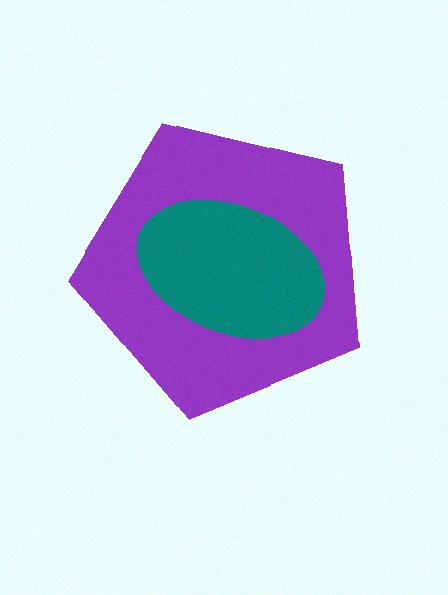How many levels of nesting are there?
2.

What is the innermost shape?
The teal ellipse.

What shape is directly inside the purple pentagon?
The teal ellipse.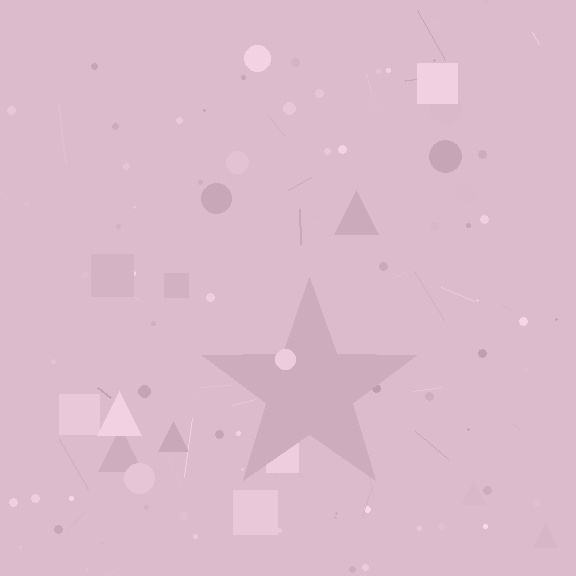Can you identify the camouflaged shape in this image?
The camouflaged shape is a star.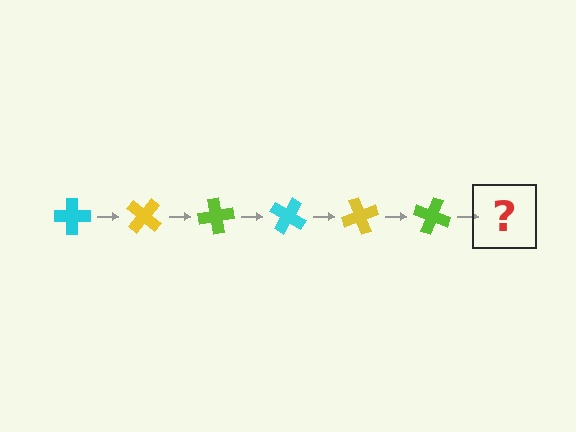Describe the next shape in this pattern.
It should be a cyan cross, rotated 240 degrees from the start.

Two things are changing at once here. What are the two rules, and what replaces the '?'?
The two rules are that it rotates 40 degrees each step and the color cycles through cyan, yellow, and lime. The '?' should be a cyan cross, rotated 240 degrees from the start.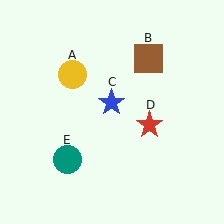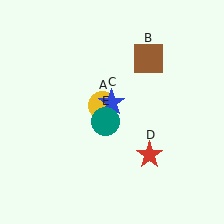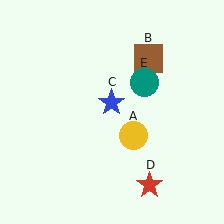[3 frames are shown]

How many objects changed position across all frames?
3 objects changed position: yellow circle (object A), red star (object D), teal circle (object E).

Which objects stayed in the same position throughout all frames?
Brown square (object B) and blue star (object C) remained stationary.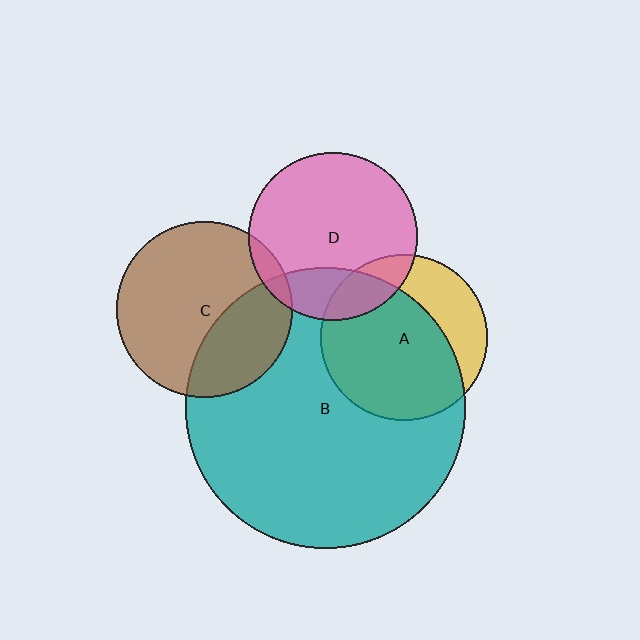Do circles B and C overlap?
Yes.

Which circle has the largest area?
Circle B (teal).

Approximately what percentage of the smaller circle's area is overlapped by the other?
Approximately 35%.